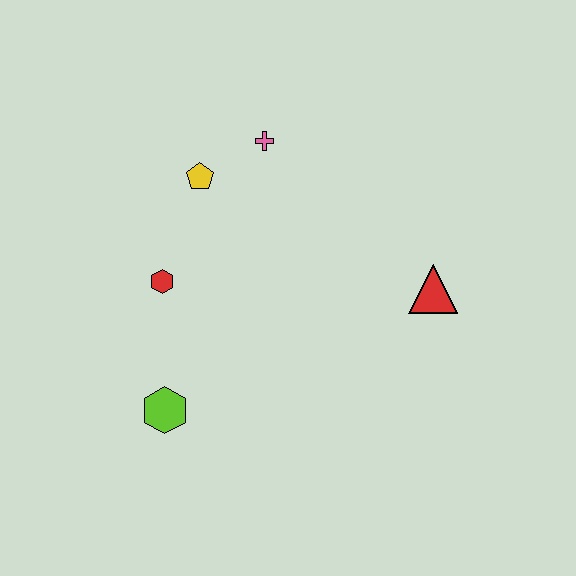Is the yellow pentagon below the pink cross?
Yes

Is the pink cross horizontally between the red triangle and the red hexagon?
Yes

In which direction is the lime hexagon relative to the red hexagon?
The lime hexagon is below the red hexagon.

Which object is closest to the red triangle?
The pink cross is closest to the red triangle.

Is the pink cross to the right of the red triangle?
No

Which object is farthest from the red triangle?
The lime hexagon is farthest from the red triangle.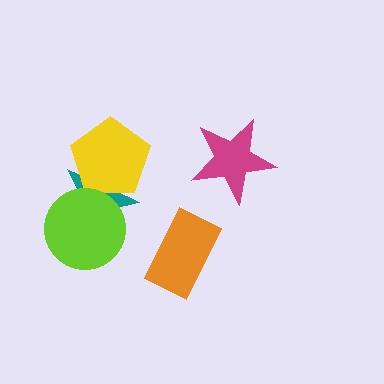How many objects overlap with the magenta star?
0 objects overlap with the magenta star.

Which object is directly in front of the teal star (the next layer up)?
The yellow pentagon is directly in front of the teal star.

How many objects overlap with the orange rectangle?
0 objects overlap with the orange rectangle.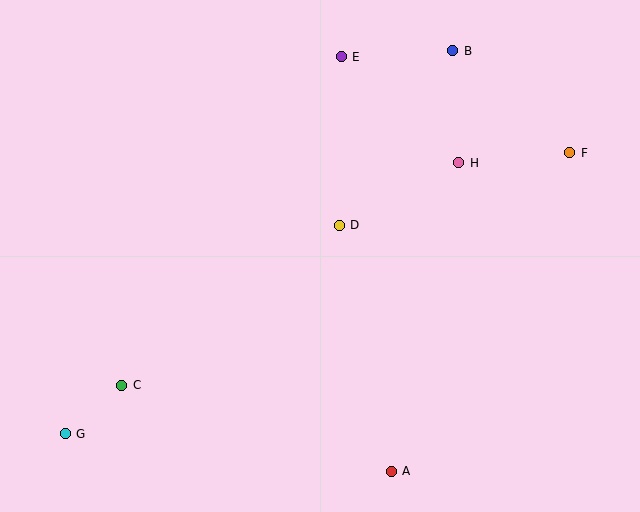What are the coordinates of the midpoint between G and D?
The midpoint between G and D is at (202, 330).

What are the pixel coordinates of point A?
Point A is at (391, 471).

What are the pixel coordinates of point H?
Point H is at (459, 163).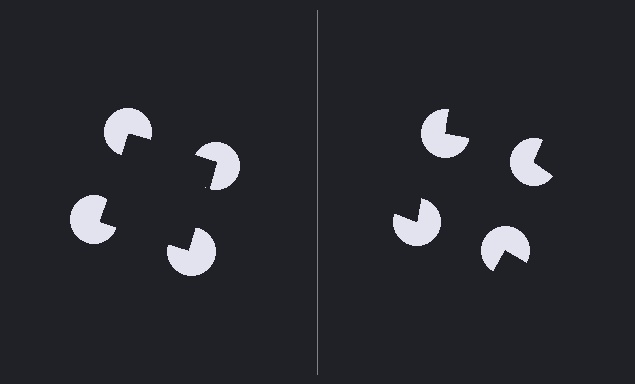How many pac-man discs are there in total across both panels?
8 — 4 on each side.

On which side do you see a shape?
An illusory square appears on the left side. On the right side the wedge cuts are rotated, so no coherent shape forms.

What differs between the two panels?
The pac-man discs are positioned identically on both sides; only the wedge orientations differ. On the left they align to a square; on the right they are misaligned.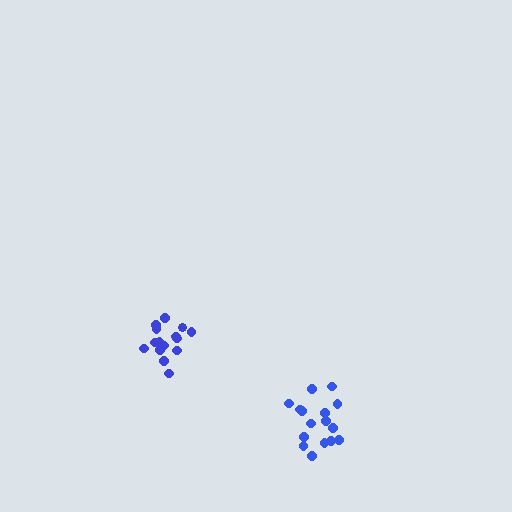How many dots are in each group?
Group 1: 15 dots, Group 2: 16 dots (31 total).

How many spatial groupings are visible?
There are 2 spatial groupings.